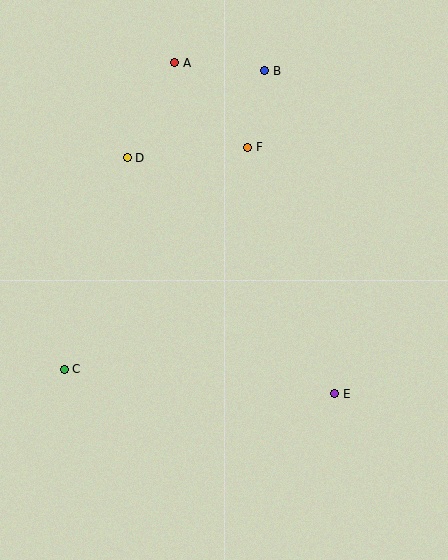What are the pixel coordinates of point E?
Point E is at (335, 394).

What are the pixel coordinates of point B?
Point B is at (265, 71).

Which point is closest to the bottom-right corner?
Point E is closest to the bottom-right corner.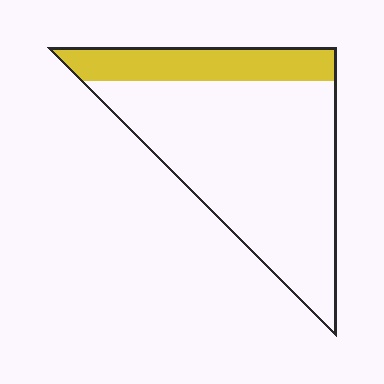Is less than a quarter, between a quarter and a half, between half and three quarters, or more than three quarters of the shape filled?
Less than a quarter.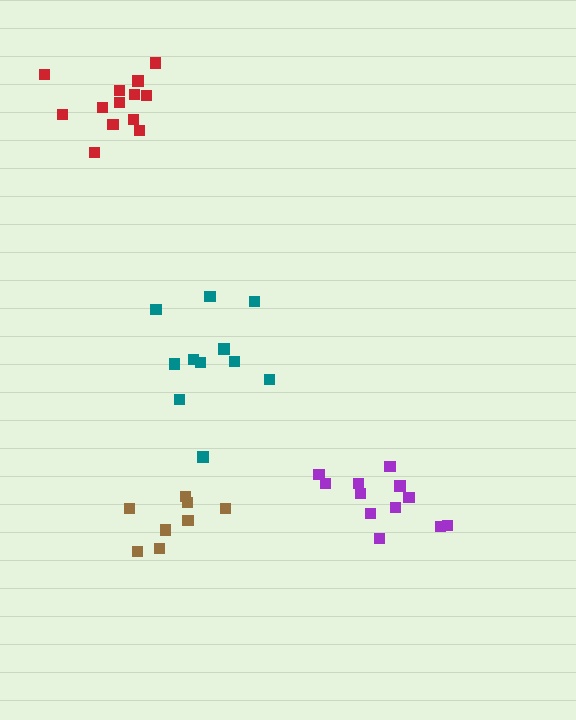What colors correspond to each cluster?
The clusters are colored: purple, brown, red, teal.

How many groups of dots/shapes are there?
There are 4 groups.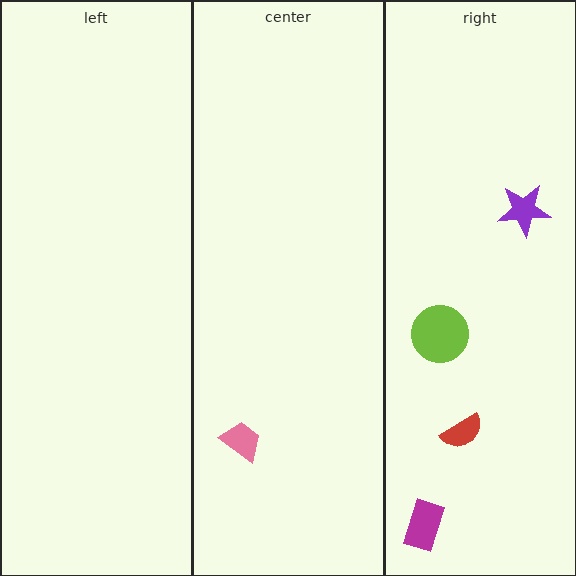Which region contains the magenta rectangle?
The right region.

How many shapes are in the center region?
1.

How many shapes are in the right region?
4.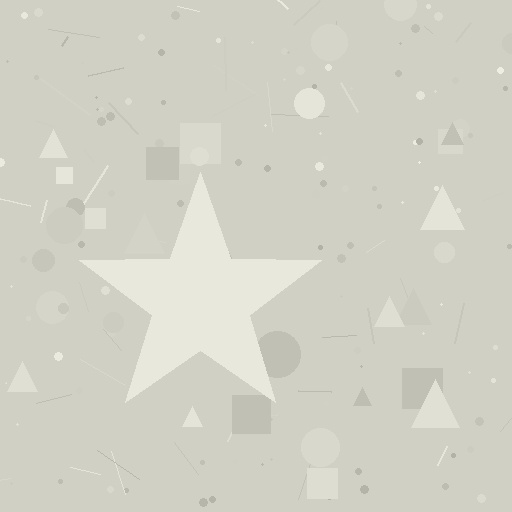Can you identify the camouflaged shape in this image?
The camouflaged shape is a star.